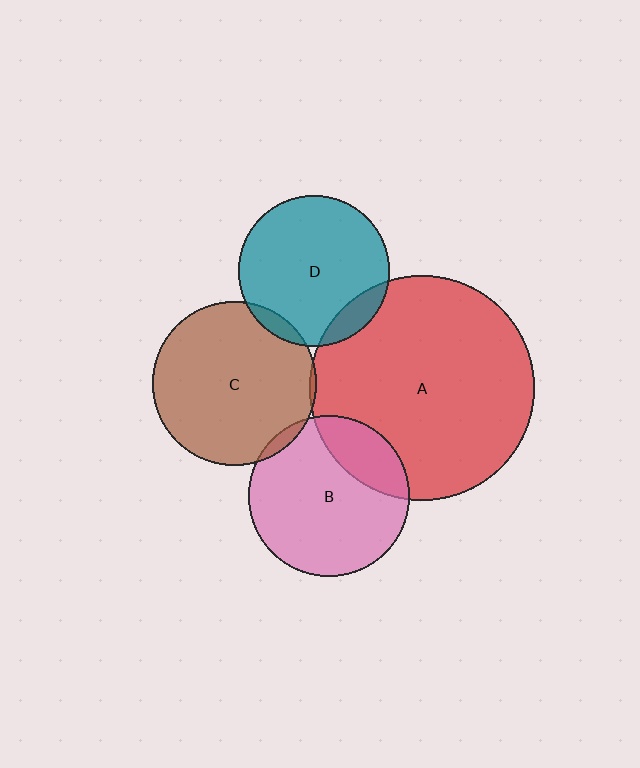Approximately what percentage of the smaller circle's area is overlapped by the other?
Approximately 5%.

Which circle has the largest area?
Circle A (red).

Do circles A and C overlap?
Yes.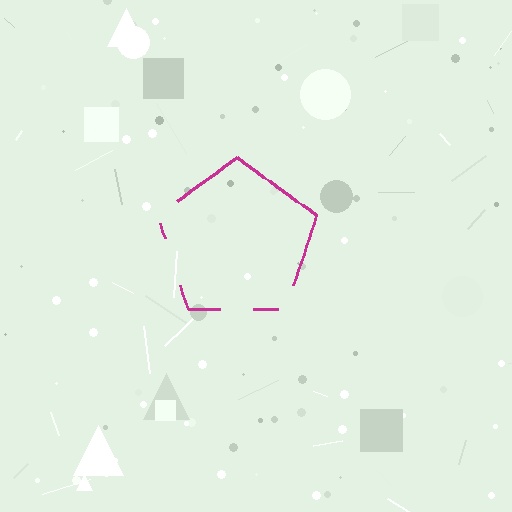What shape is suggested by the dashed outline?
The dashed outline suggests a pentagon.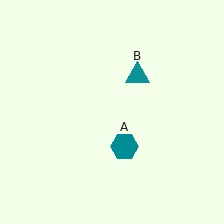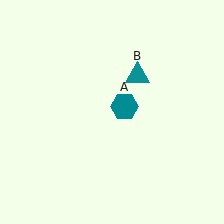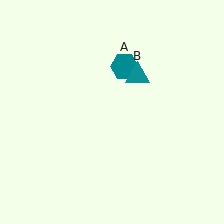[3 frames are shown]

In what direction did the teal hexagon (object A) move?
The teal hexagon (object A) moved up.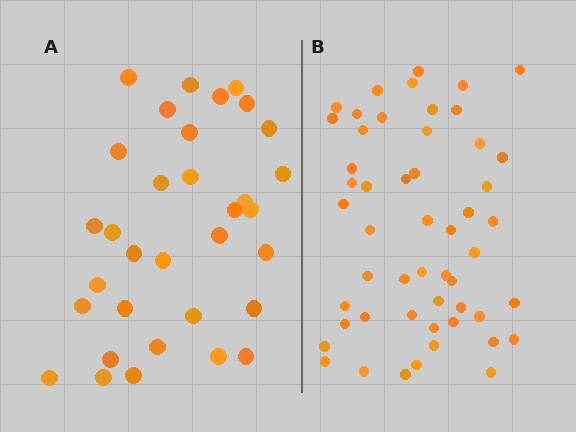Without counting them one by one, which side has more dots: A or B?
Region B (the right region) has more dots.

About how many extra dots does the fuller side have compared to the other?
Region B has approximately 20 more dots than region A.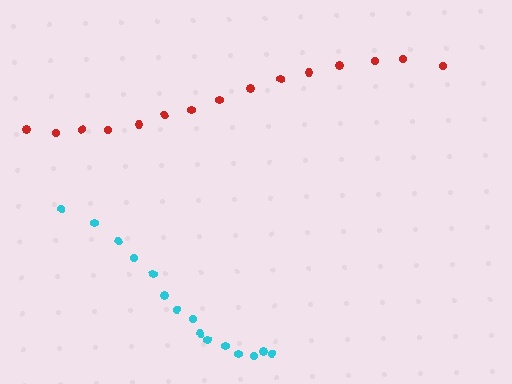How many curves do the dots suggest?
There are 2 distinct paths.